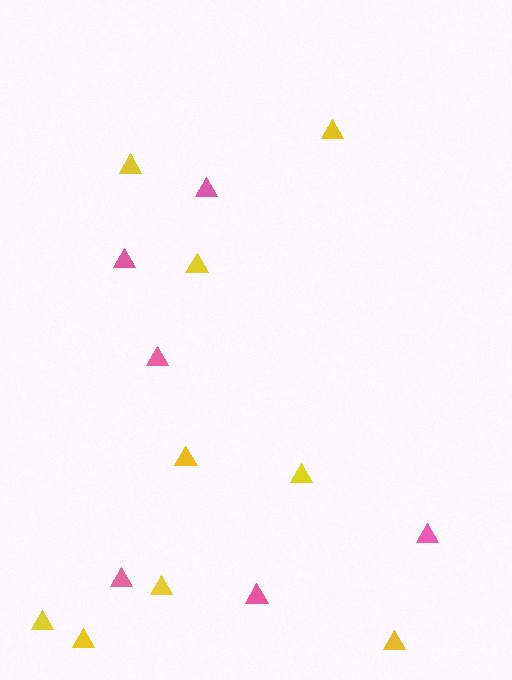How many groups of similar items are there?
There are 2 groups: one group of yellow triangles (9) and one group of pink triangles (6).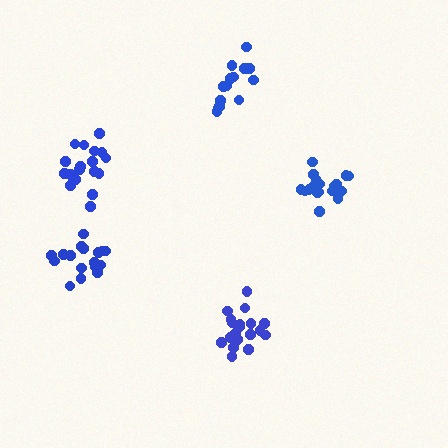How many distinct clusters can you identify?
There are 5 distinct clusters.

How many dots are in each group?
Group 1: 18 dots, Group 2: 19 dots, Group 3: 19 dots, Group 4: 19 dots, Group 5: 14 dots (89 total).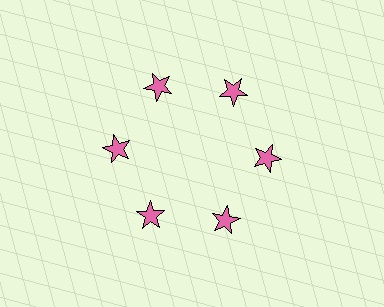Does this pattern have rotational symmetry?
Yes, this pattern has 6-fold rotational symmetry. It looks the same after rotating 60 degrees around the center.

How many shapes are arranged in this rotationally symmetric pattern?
There are 6 shapes, arranged in 6 groups of 1.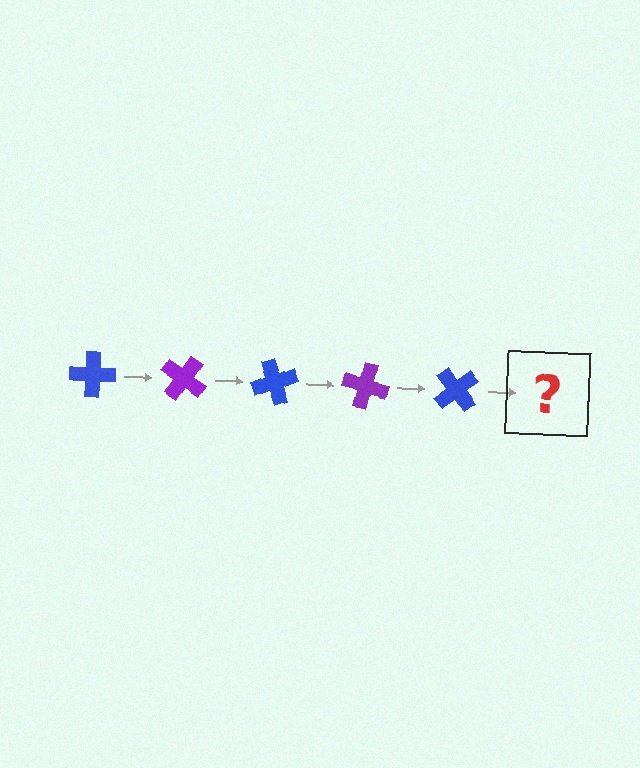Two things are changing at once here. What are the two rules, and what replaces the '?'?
The two rules are that it rotates 35 degrees each step and the color cycles through blue and purple. The '?' should be a purple cross, rotated 175 degrees from the start.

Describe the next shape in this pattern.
It should be a purple cross, rotated 175 degrees from the start.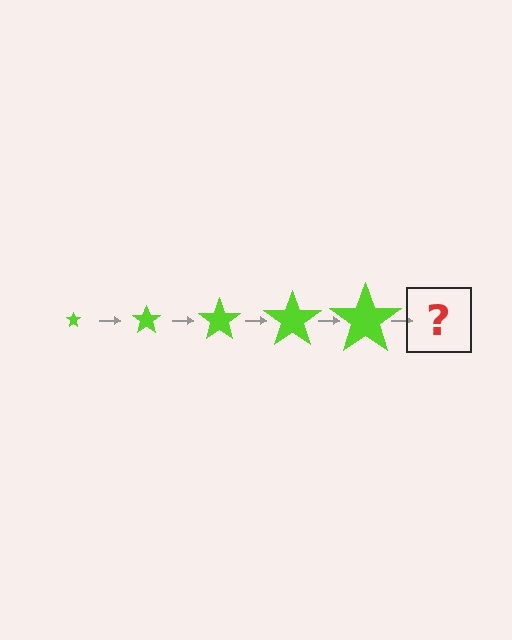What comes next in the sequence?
The next element should be a lime star, larger than the previous one.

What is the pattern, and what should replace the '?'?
The pattern is that the star gets progressively larger each step. The '?' should be a lime star, larger than the previous one.